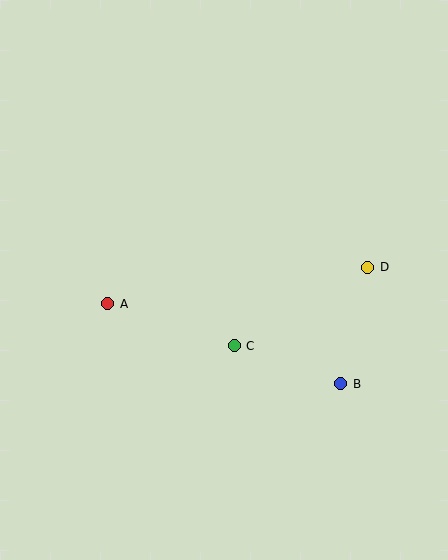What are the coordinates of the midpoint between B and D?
The midpoint between B and D is at (354, 325).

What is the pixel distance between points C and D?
The distance between C and D is 155 pixels.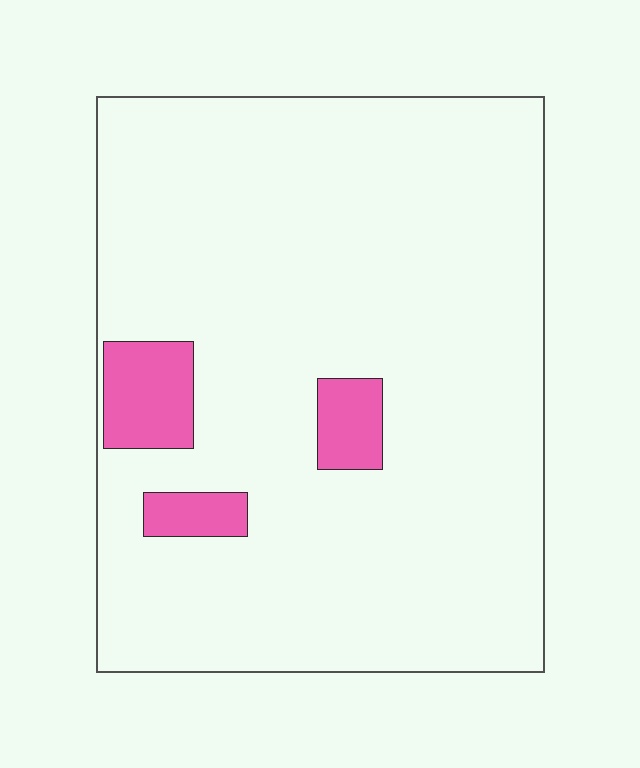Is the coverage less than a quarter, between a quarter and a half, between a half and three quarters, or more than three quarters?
Less than a quarter.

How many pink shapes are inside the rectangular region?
3.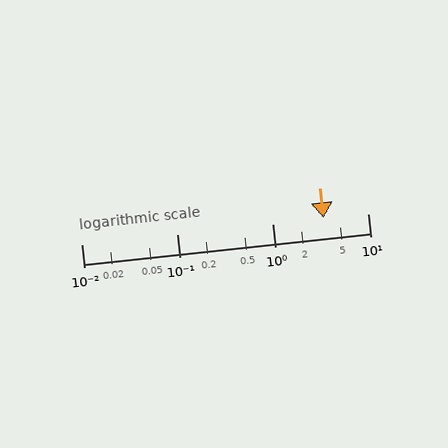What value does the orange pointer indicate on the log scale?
The pointer indicates approximately 3.4.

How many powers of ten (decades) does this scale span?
The scale spans 3 decades, from 0.01 to 10.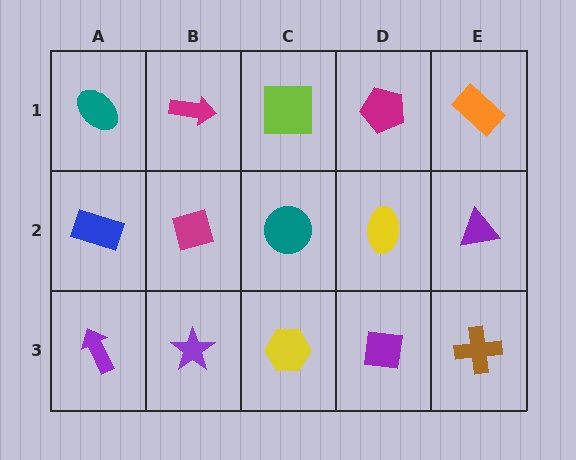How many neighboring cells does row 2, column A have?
3.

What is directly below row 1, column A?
A blue rectangle.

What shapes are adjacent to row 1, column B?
A magenta diamond (row 2, column B), a teal ellipse (row 1, column A), a lime square (row 1, column C).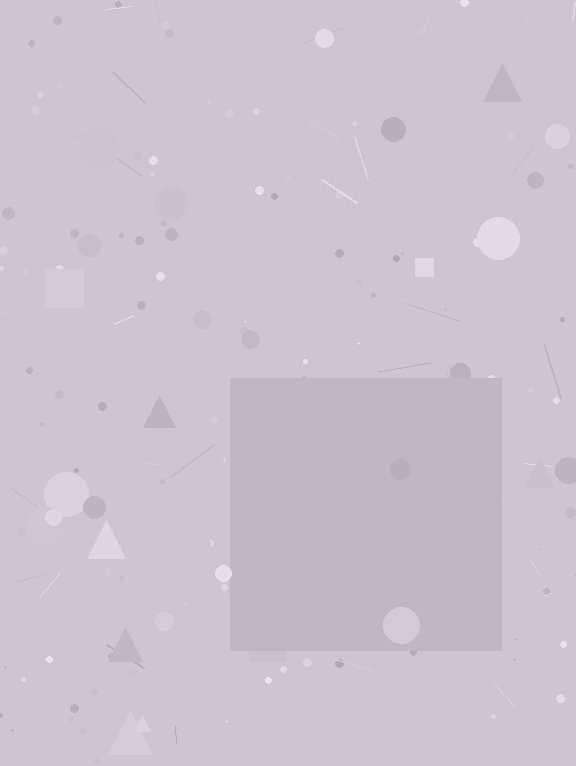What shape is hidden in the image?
A square is hidden in the image.